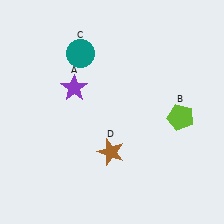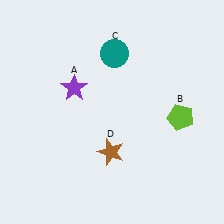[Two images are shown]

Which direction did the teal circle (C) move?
The teal circle (C) moved right.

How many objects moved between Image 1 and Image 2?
1 object moved between the two images.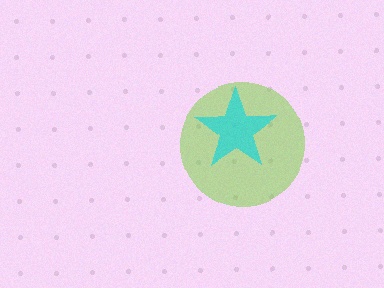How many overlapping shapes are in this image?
There are 2 overlapping shapes in the image.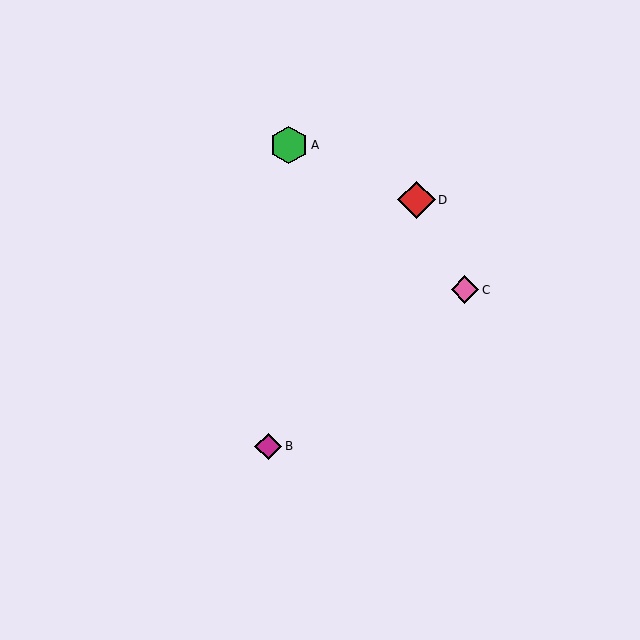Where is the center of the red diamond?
The center of the red diamond is at (417, 200).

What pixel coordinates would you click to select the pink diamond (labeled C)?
Click at (465, 290) to select the pink diamond C.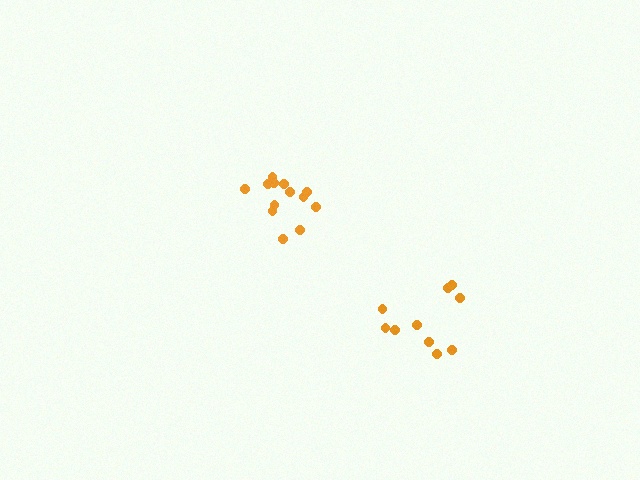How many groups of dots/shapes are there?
There are 2 groups.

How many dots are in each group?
Group 1: 13 dots, Group 2: 10 dots (23 total).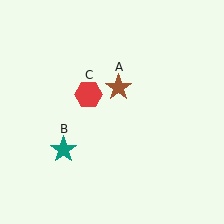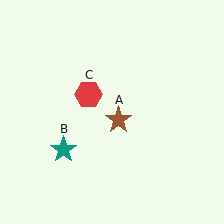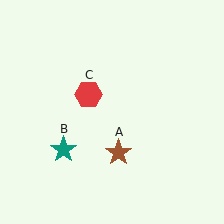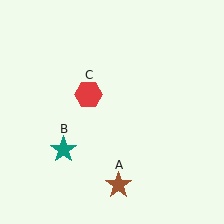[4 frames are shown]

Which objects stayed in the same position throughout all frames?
Teal star (object B) and red hexagon (object C) remained stationary.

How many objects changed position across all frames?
1 object changed position: brown star (object A).